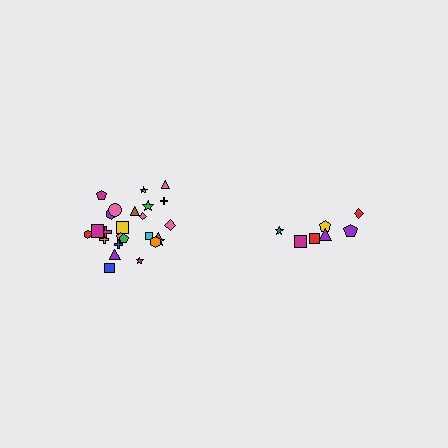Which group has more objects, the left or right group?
The left group.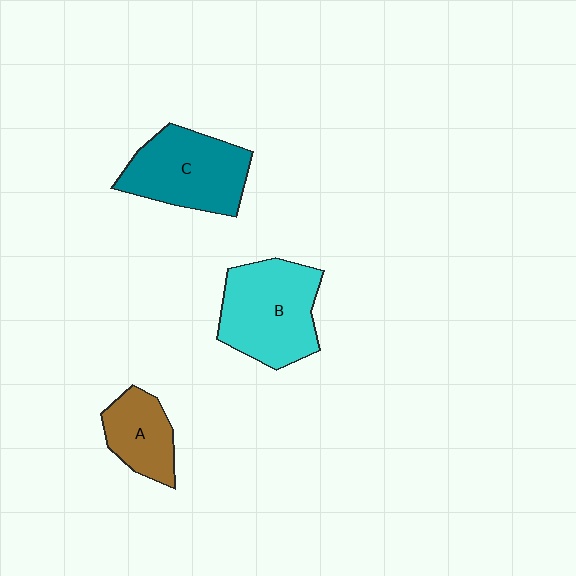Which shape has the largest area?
Shape B (cyan).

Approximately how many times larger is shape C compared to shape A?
Approximately 1.7 times.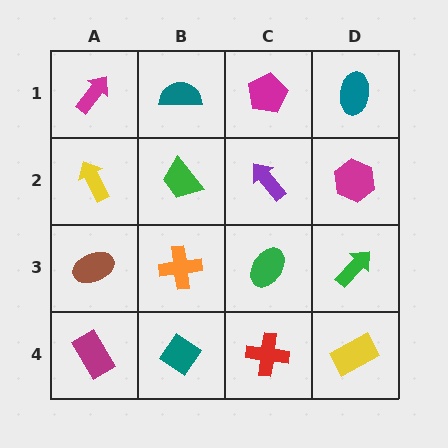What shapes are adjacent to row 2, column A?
A magenta arrow (row 1, column A), a brown ellipse (row 3, column A), a green trapezoid (row 2, column B).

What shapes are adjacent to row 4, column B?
An orange cross (row 3, column B), a magenta rectangle (row 4, column A), a red cross (row 4, column C).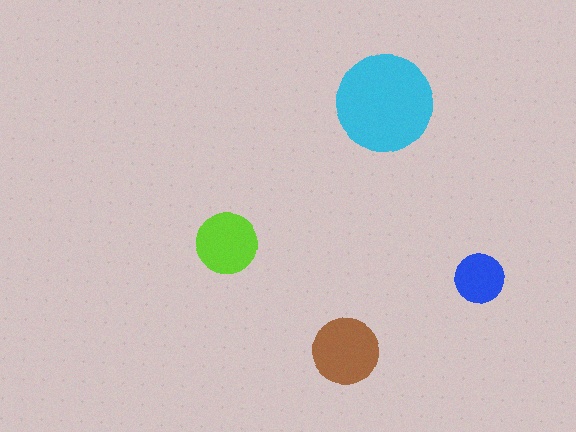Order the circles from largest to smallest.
the cyan one, the brown one, the lime one, the blue one.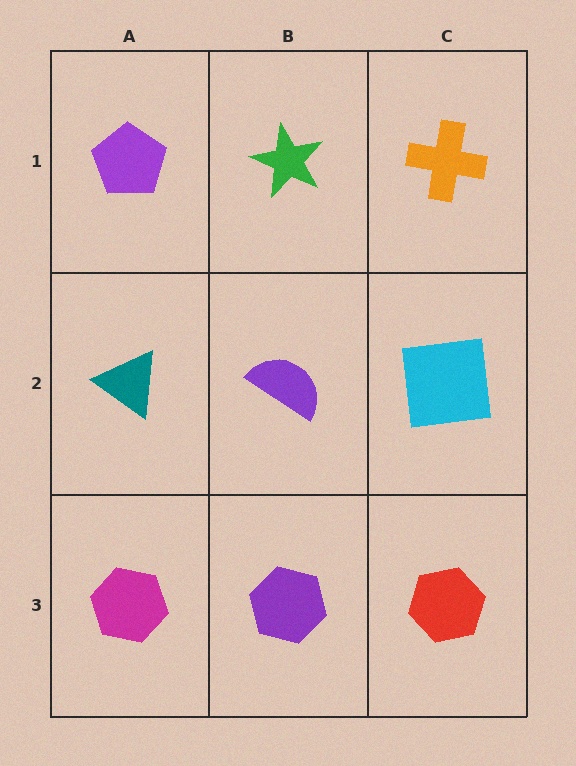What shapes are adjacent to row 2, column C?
An orange cross (row 1, column C), a red hexagon (row 3, column C), a purple semicircle (row 2, column B).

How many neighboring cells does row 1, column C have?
2.